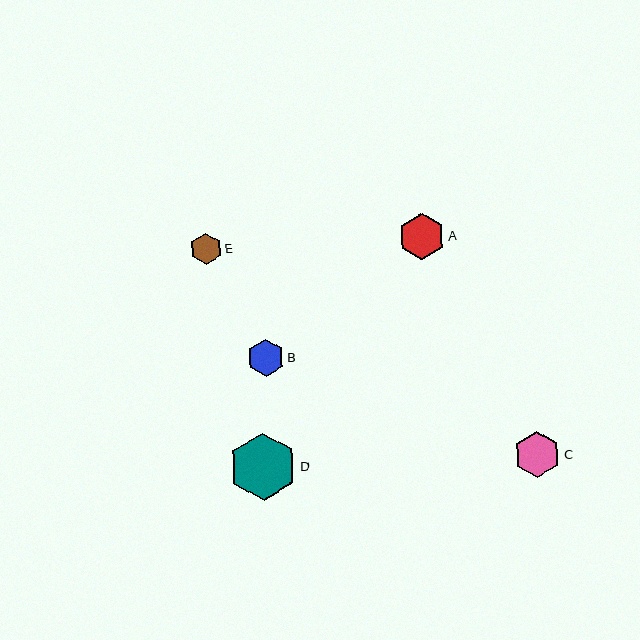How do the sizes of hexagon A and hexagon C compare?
Hexagon A and hexagon C are approximately the same size.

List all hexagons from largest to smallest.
From largest to smallest: D, A, C, B, E.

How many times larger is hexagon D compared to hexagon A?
Hexagon D is approximately 1.4 times the size of hexagon A.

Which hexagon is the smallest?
Hexagon E is the smallest with a size of approximately 32 pixels.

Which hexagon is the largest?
Hexagon D is the largest with a size of approximately 68 pixels.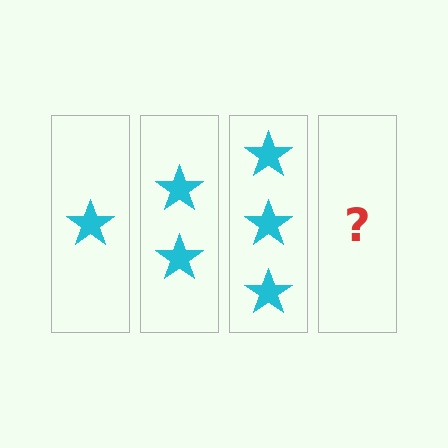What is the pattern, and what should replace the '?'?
The pattern is that each step adds one more star. The '?' should be 4 stars.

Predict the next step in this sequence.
The next step is 4 stars.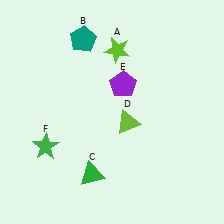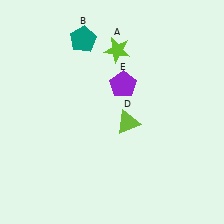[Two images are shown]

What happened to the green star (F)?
The green star (F) was removed in Image 2. It was in the bottom-left area of Image 1.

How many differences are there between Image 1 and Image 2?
There are 2 differences between the two images.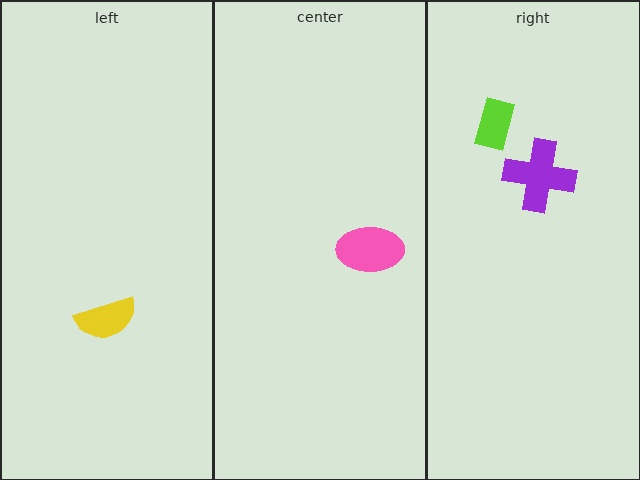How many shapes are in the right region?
2.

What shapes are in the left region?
The yellow semicircle.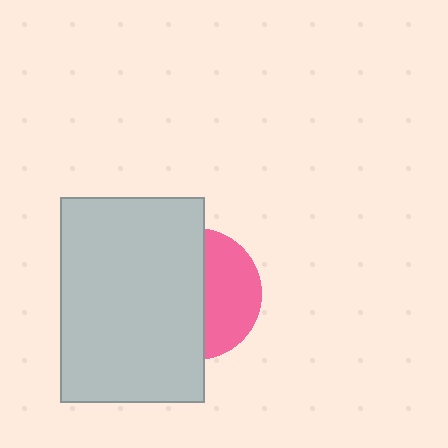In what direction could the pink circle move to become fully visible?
The pink circle could move right. That would shift it out from behind the light gray rectangle entirely.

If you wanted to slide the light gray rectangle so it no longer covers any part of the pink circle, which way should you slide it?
Slide it left — that is the most direct way to separate the two shapes.